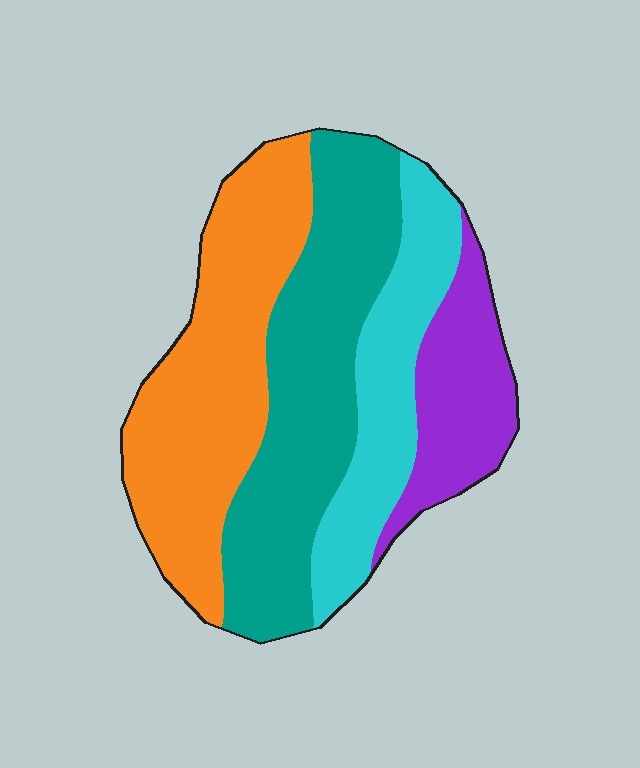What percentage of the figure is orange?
Orange covers 33% of the figure.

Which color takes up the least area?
Purple, at roughly 15%.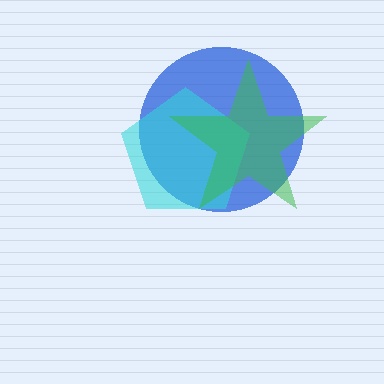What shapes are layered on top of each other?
The layered shapes are: a blue circle, a cyan pentagon, a green star.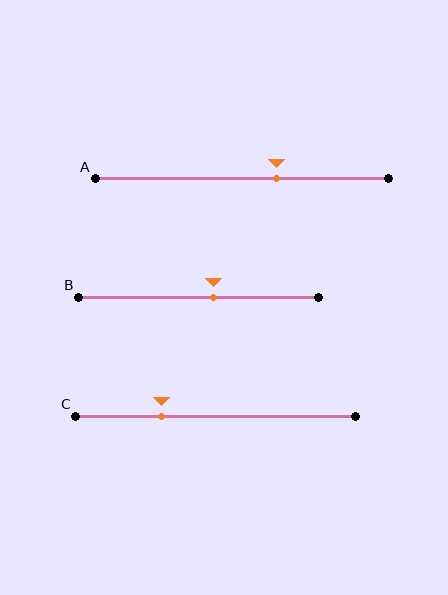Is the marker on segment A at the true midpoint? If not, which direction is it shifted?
No, the marker on segment A is shifted to the right by about 12% of the segment length.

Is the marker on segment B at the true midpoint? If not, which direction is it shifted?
No, the marker on segment B is shifted to the right by about 6% of the segment length.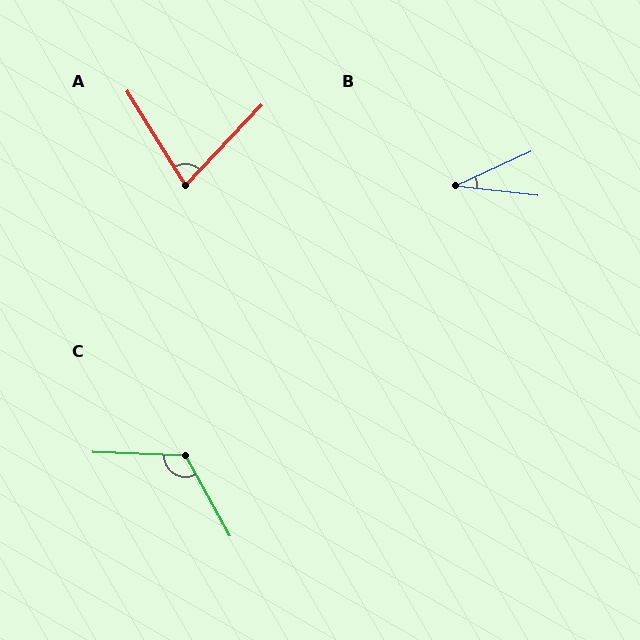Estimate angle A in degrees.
Approximately 75 degrees.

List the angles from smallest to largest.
B (31°), A (75°), C (121°).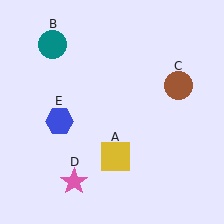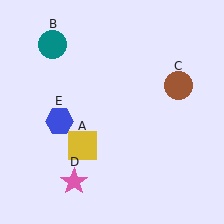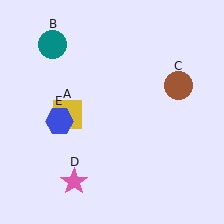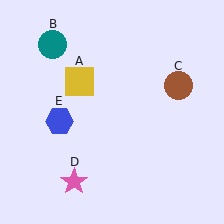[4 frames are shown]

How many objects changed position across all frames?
1 object changed position: yellow square (object A).